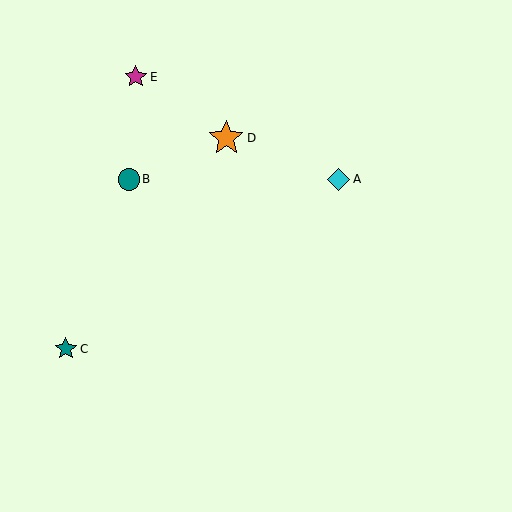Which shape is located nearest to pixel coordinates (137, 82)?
The magenta star (labeled E) at (136, 77) is nearest to that location.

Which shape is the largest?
The orange star (labeled D) is the largest.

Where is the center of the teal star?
The center of the teal star is at (66, 349).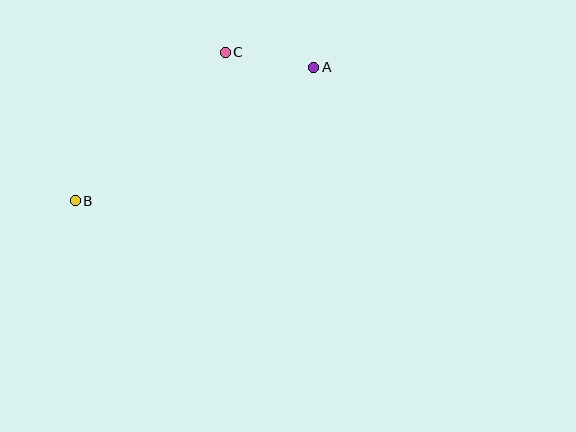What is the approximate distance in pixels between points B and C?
The distance between B and C is approximately 211 pixels.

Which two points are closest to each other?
Points A and C are closest to each other.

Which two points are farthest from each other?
Points A and B are farthest from each other.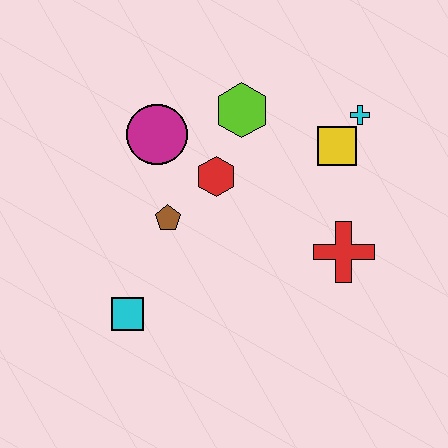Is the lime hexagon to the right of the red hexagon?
Yes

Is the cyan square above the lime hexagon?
No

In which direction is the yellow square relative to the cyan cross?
The yellow square is below the cyan cross.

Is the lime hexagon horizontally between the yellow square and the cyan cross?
No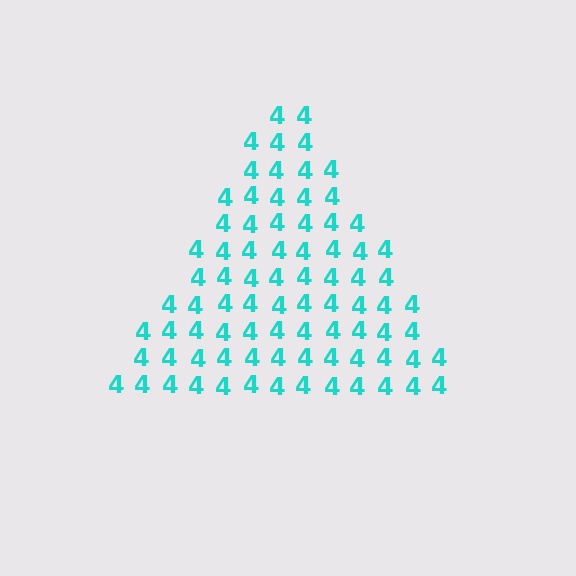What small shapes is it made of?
It is made of small digit 4's.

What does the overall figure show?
The overall figure shows a triangle.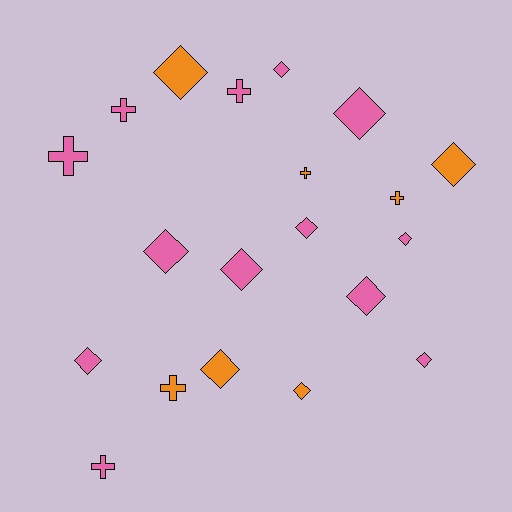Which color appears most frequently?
Pink, with 13 objects.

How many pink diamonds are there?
There are 9 pink diamonds.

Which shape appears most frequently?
Diamond, with 13 objects.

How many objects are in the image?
There are 20 objects.